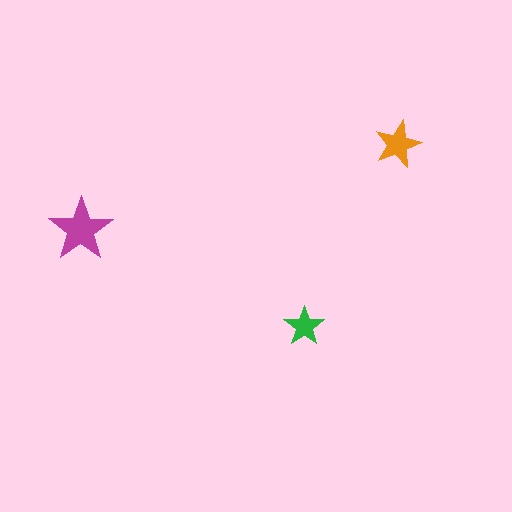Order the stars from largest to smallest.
the magenta one, the orange one, the green one.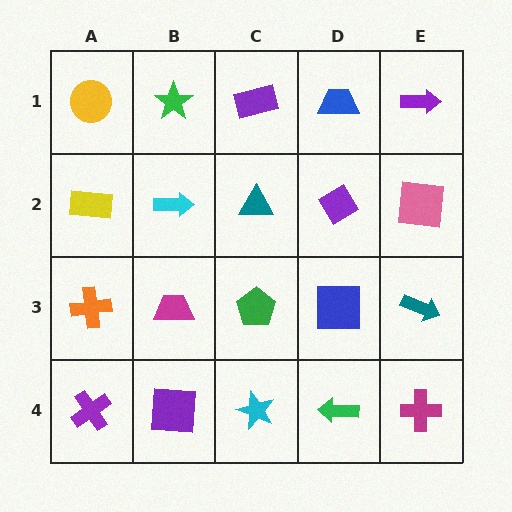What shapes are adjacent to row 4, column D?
A blue square (row 3, column D), a cyan star (row 4, column C), a magenta cross (row 4, column E).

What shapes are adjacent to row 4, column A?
An orange cross (row 3, column A), a purple square (row 4, column B).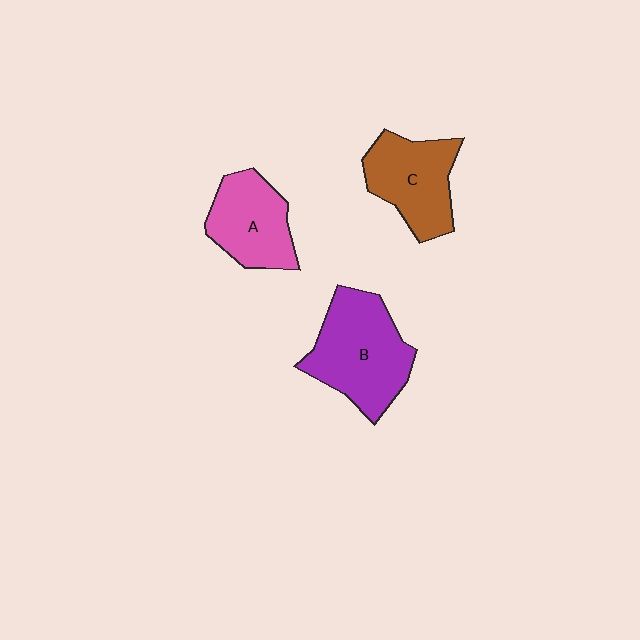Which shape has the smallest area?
Shape A (pink).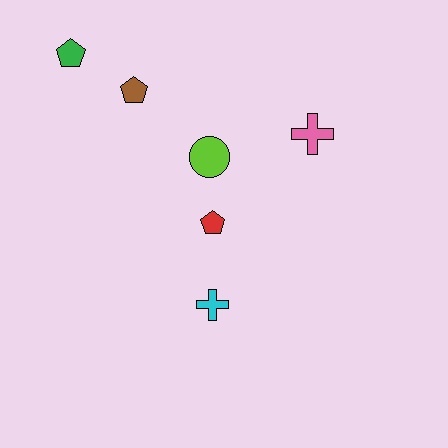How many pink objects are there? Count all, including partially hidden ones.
There is 1 pink object.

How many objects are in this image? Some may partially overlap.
There are 6 objects.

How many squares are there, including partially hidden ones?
There are no squares.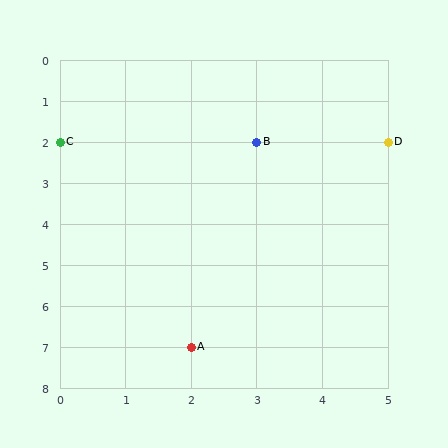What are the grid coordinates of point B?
Point B is at grid coordinates (3, 2).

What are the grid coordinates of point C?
Point C is at grid coordinates (0, 2).